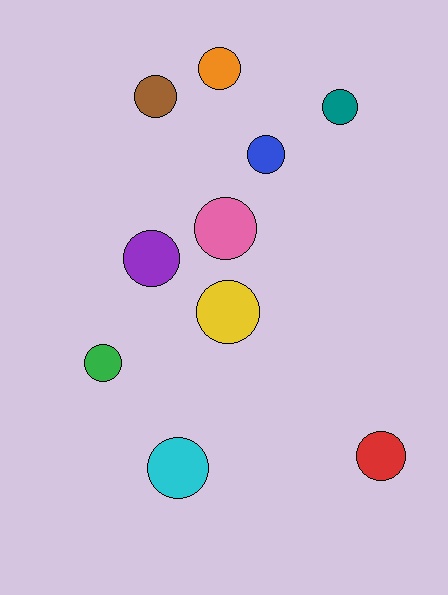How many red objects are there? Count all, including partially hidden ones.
There is 1 red object.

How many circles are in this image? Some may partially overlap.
There are 10 circles.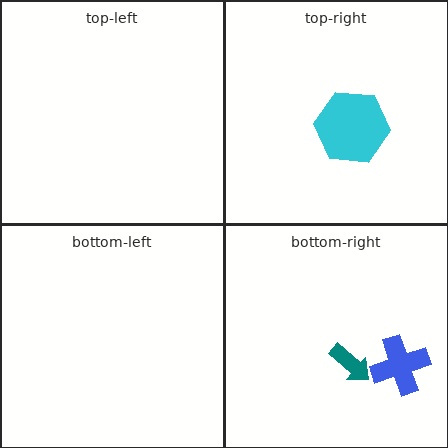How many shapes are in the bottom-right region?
2.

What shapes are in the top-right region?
The cyan hexagon.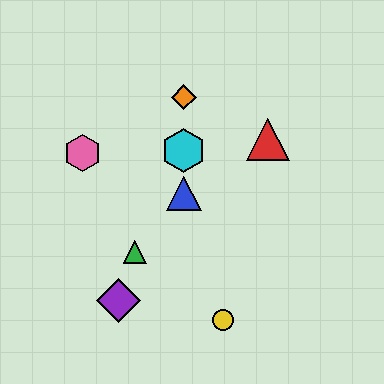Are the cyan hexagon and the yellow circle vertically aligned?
No, the cyan hexagon is at x≈184 and the yellow circle is at x≈223.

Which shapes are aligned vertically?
The blue triangle, the orange diamond, the cyan hexagon are aligned vertically.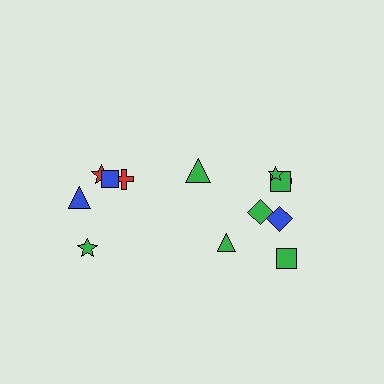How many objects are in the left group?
There are 5 objects.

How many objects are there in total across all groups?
There are 13 objects.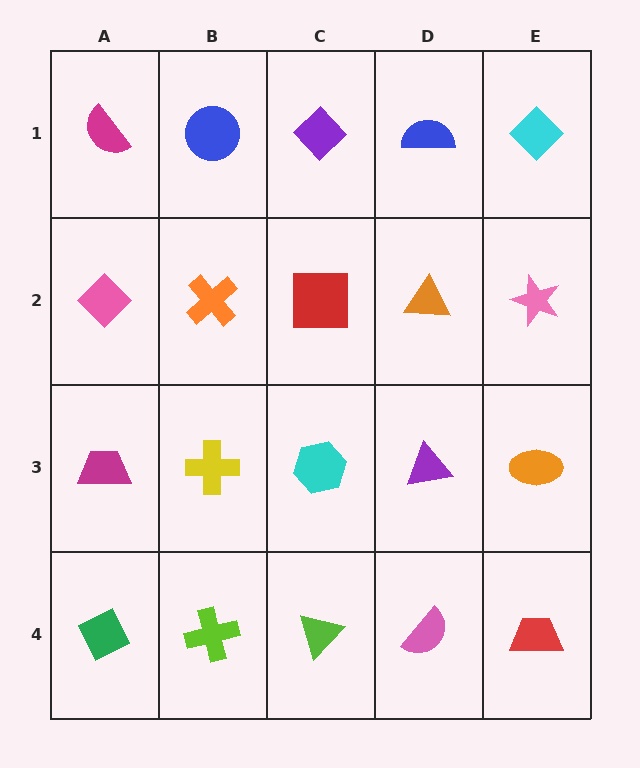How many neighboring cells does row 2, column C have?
4.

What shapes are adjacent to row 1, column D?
An orange triangle (row 2, column D), a purple diamond (row 1, column C), a cyan diamond (row 1, column E).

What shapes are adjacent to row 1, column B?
An orange cross (row 2, column B), a magenta semicircle (row 1, column A), a purple diamond (row 1, column C).